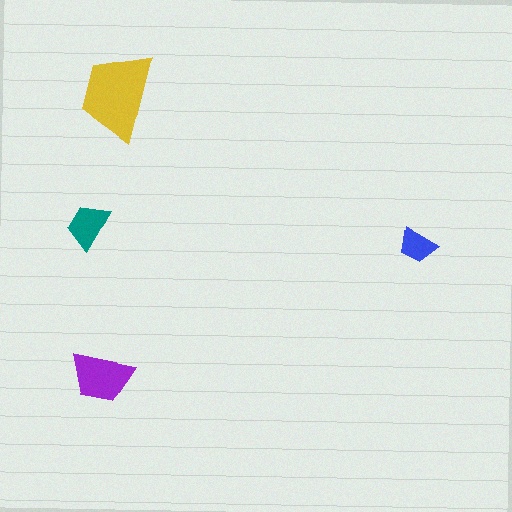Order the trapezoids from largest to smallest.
the yellow one, the purple one, the teal one, the blue one.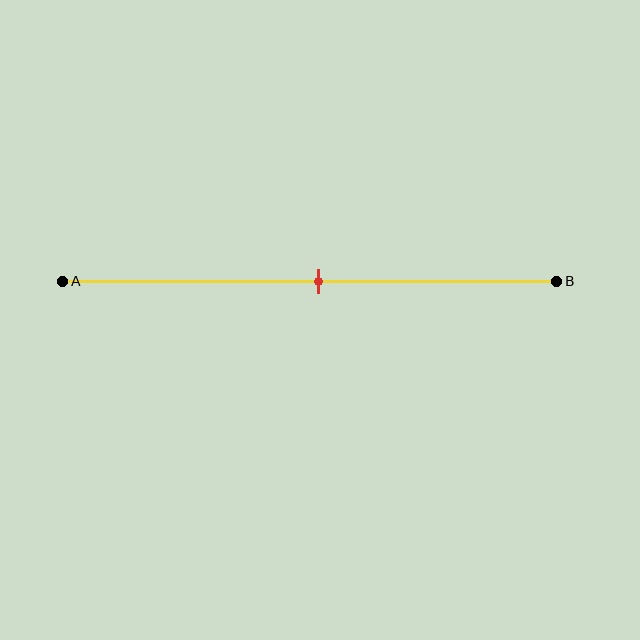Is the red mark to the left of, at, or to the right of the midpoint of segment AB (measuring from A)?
The red mark is approximately at the midpoint of segment AB.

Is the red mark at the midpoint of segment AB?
Yes, the mark is approximately at the midpoint.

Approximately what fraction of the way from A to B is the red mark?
The red mark is approximately 50% of the way from A to B.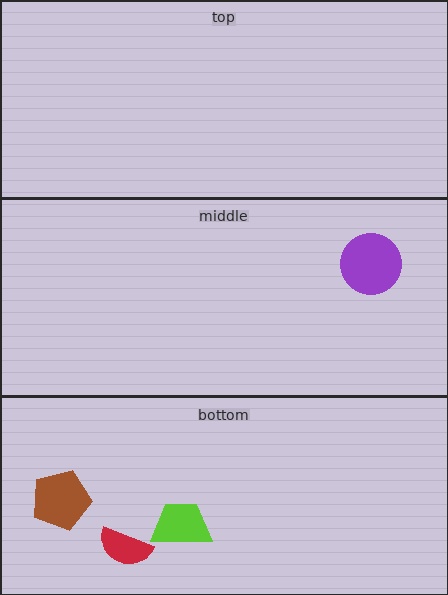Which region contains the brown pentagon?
The bottom region.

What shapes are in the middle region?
The purple circle.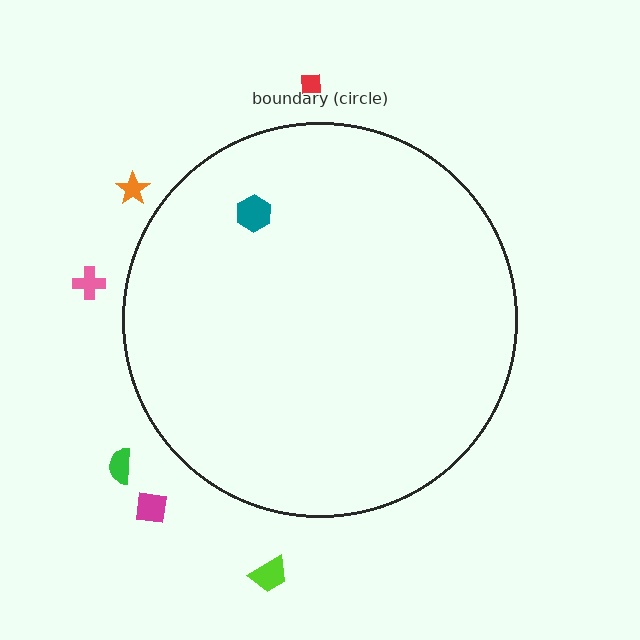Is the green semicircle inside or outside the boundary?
Outside.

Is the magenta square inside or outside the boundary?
Outside.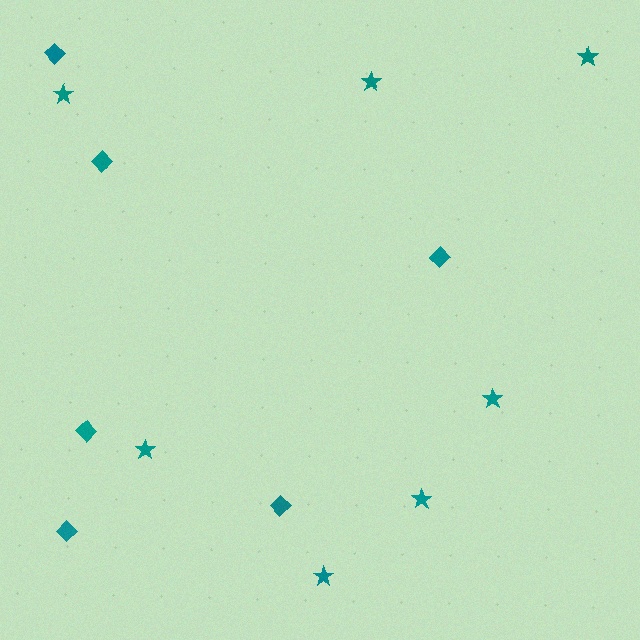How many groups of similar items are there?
There are 2 groups: one group of diamonds (6) and one group of stars (7).